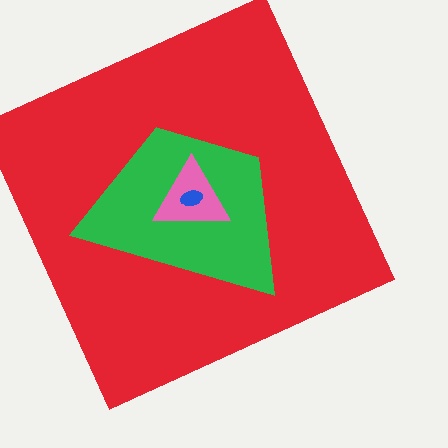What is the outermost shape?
The red square.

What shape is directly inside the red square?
The green trapezoid.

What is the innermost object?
The blue ellipse.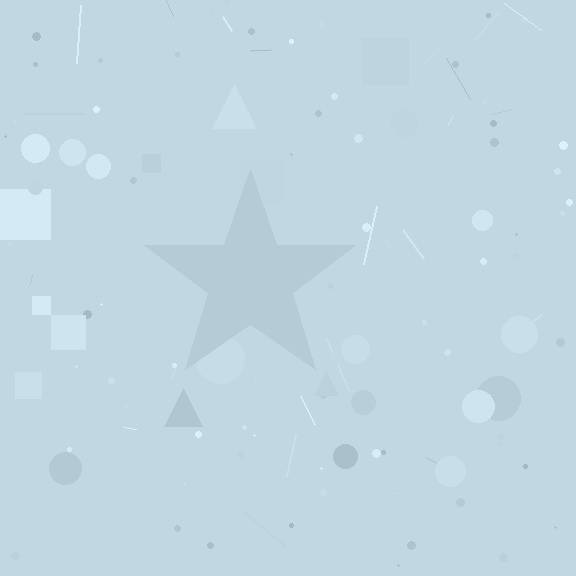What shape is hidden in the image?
A star is hidden in the image.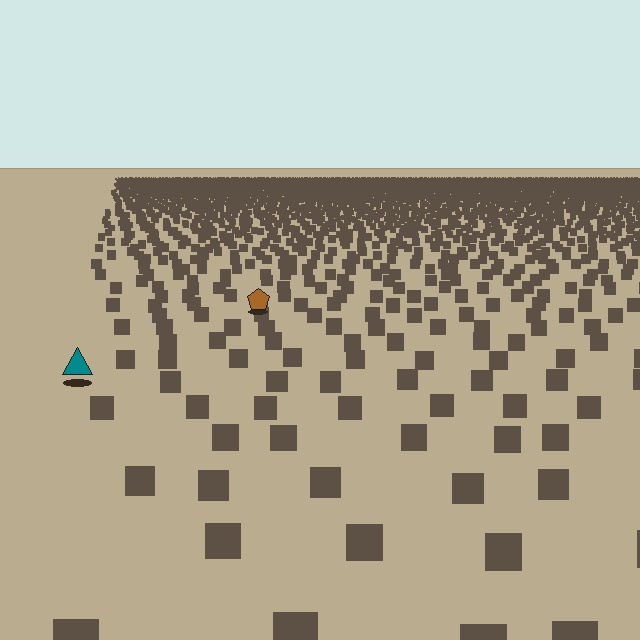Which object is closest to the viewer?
The teal triangle is closest. The texture marks near it are larger and more spread out.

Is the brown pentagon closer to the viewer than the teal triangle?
No. The teal triangle is closer — you can tell from the texture gradient: the ground texture is coarser near it.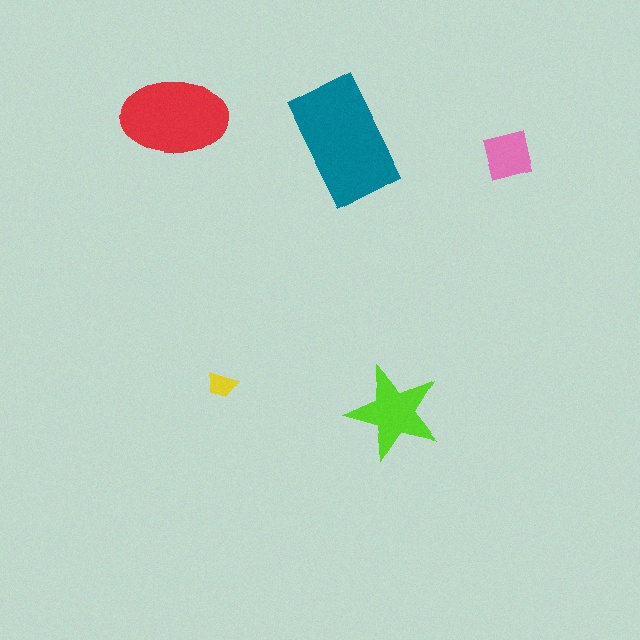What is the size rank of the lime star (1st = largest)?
3rd.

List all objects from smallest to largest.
The yellow trapezoid, the pink square, the lime star, the red ellipse, the teal rectangle.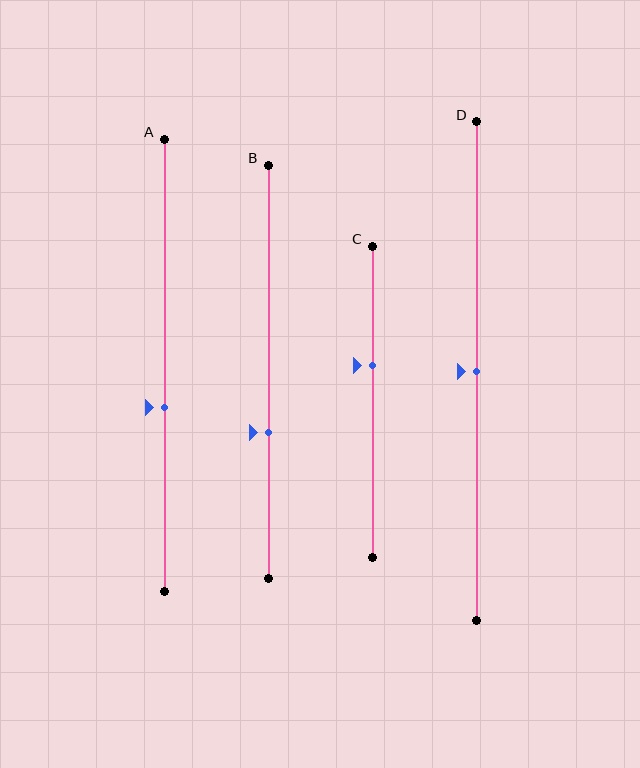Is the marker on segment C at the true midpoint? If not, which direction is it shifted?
No, the marker on segment C is shifted upward by about 12% of the segment length.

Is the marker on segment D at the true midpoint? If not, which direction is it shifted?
Yes, the marker on segment D is at the true midpoint.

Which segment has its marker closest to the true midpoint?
Segment D has its marker closest to the true midpoint.